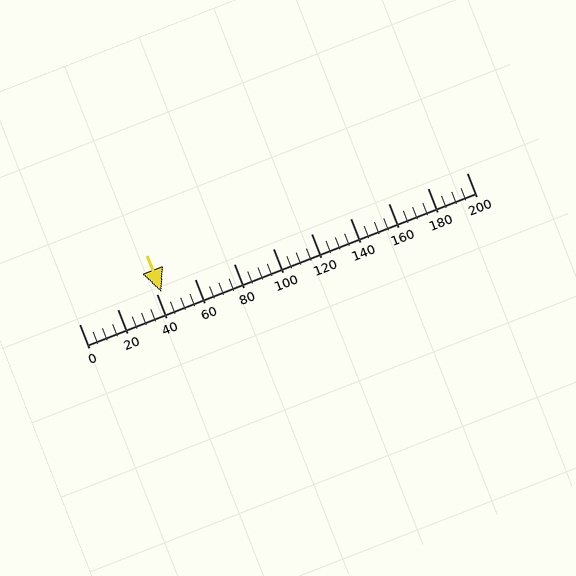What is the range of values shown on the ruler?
The ruler shows values from 0 to 200.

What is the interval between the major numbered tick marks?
The major tick marks are spaced 20 units apart.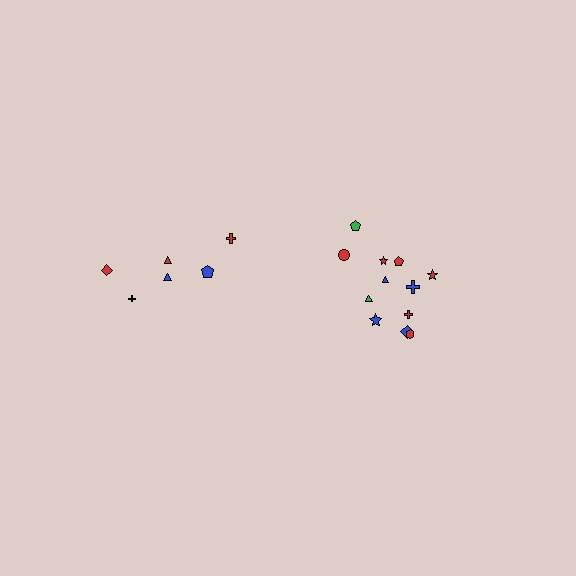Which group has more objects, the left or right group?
The right group.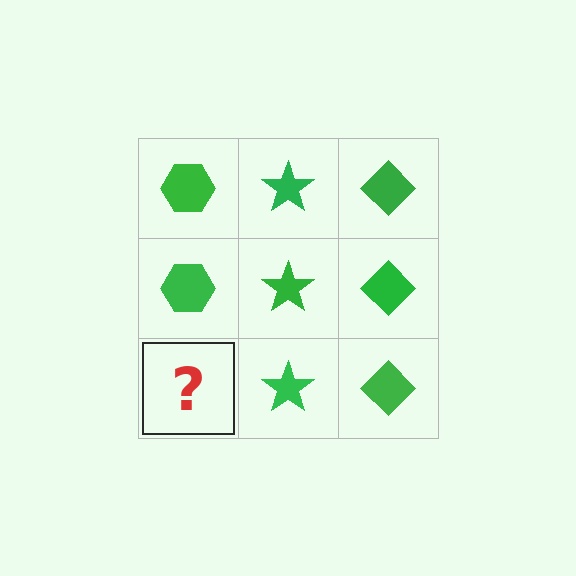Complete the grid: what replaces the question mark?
The question mark should be replaced with a green hexagon.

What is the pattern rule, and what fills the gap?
The rule is that each column has a consistent shape. The gap should be filled with a green hexagon.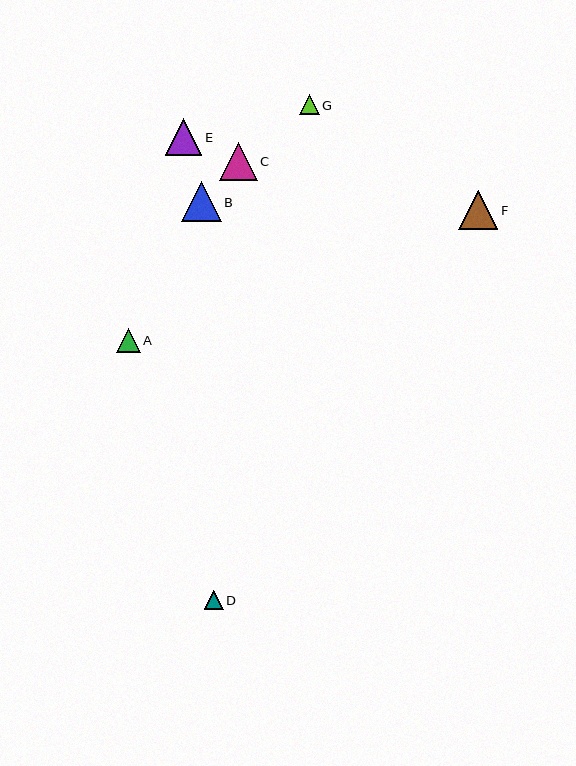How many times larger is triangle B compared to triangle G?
Triangle B is approximately 2.0 times the size of triangle G.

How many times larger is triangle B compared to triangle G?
Triangle B is approximately 2.0 times the size of triangle G.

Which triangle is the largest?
Triangle B is the largest with a size of approximately 40 pixels.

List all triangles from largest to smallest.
From largest to smallest: B, F, C, E, A, G, D.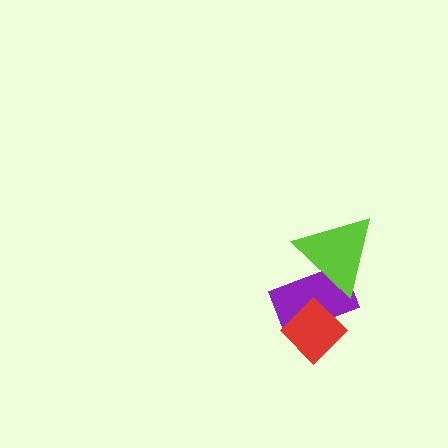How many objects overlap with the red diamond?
1 object overlaps with the red diamond.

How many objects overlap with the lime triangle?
1 object overlaps with the lime triangle.